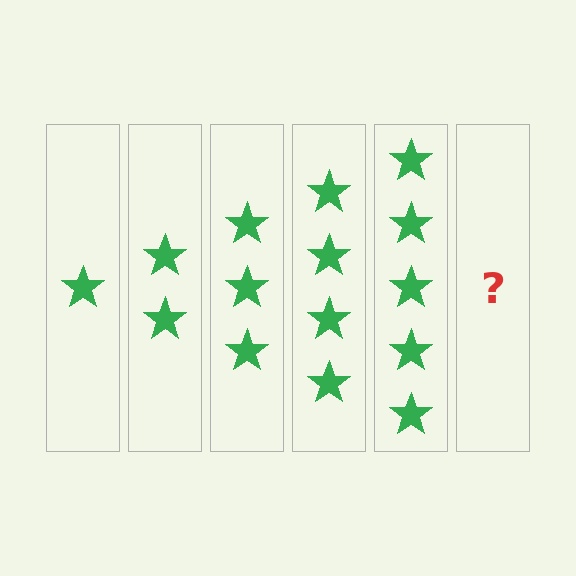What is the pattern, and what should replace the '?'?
The pattern is that each step adds one more star. The '?' should be 6 stars.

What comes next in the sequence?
The next element should be 6 stars.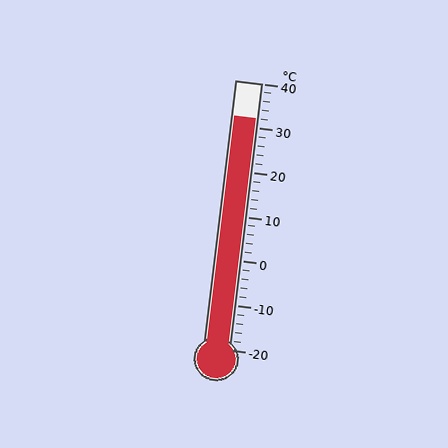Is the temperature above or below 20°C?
The temperature is above 20°C.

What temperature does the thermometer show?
The thermometer shows approximately 32°C.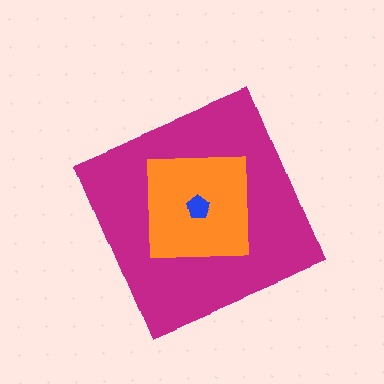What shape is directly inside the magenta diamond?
The orange square.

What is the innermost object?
The blue pentagon.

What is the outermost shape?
The magenta diamond.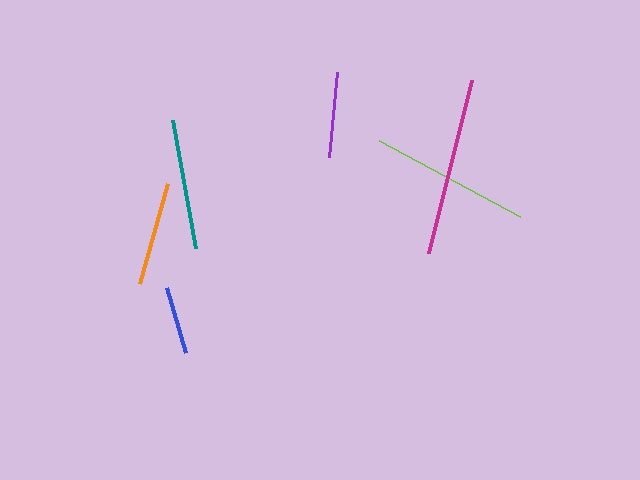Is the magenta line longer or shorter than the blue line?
The magenta line is longer than the blue line.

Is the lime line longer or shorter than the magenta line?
The magenta line is longer than the lime line.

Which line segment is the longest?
The magenta line is the longest at approximately 178 pixels.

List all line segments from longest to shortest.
From longest to shortest: magenta, lime, teal, orange, purple, blue.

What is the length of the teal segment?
The teal segment is approximately 130 pixels long.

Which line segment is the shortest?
The blue line is the shortest at approximately 68 pixels.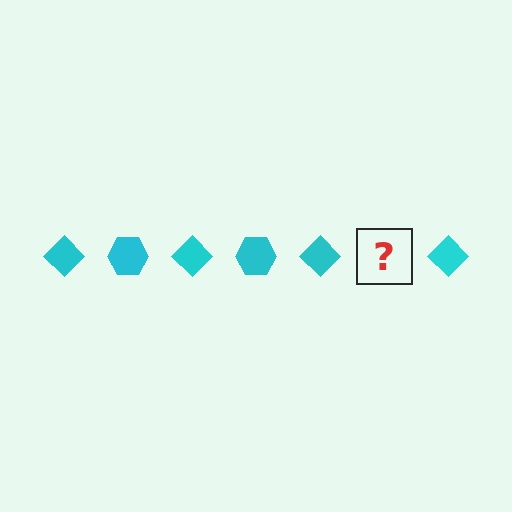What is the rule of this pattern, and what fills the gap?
The rule is that the pattern cycles through diamond, hexagon shapes in cyan. The gap should be filled with a cyan hexagon.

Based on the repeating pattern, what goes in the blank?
The blank should be a cyan hexagon.